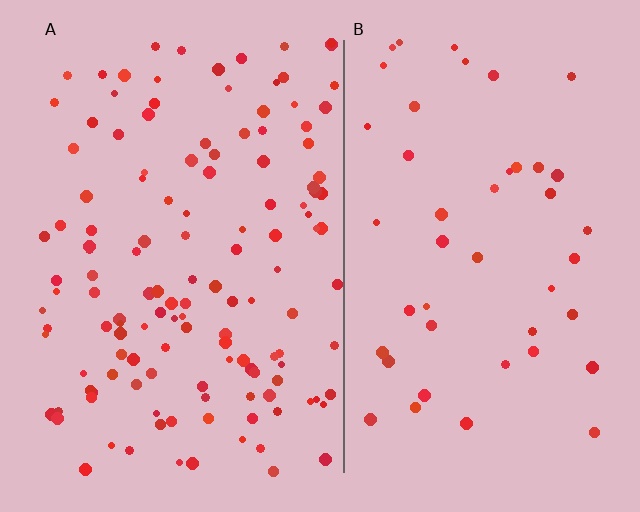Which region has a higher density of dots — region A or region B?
A (the left).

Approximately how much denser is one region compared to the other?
Approximately 3.0× — region A over region B.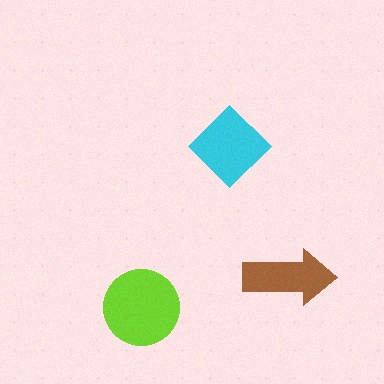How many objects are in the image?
There are 3 objects in the image.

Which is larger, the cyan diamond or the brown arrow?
The cyan diamond.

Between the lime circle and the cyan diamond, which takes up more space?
The lime circle.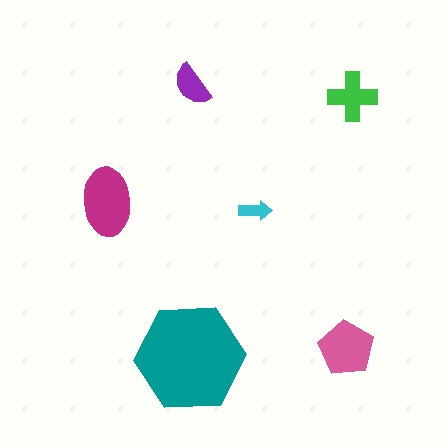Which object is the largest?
The teal hexagon.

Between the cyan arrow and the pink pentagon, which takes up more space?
The pink pentagon.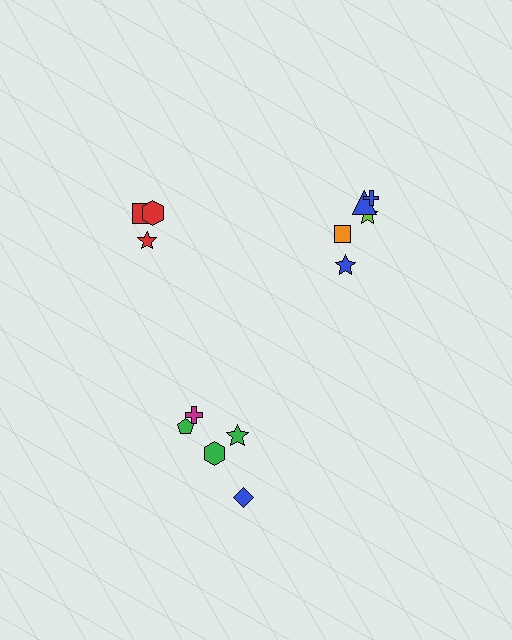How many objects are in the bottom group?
There are 5 objects.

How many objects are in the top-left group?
There are 3 objects.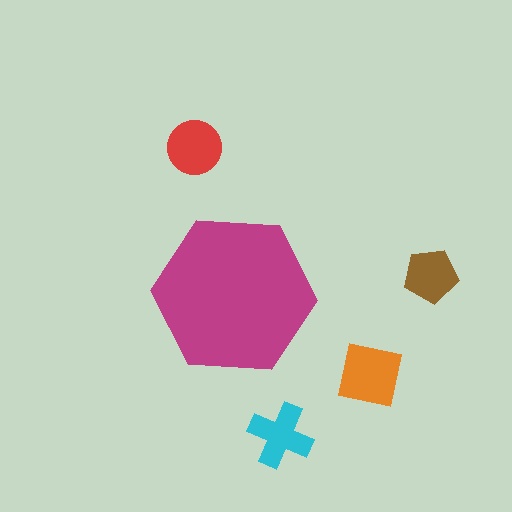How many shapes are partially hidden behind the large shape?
0 shapes are partially hidden.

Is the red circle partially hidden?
No, the red circle is fully visible.